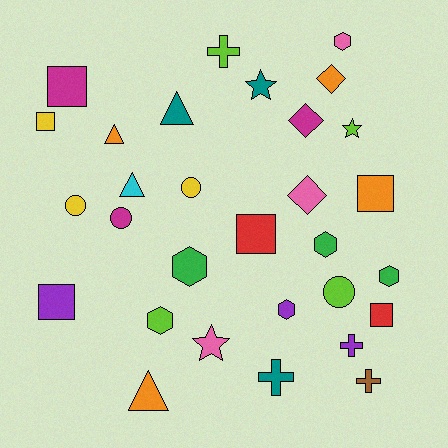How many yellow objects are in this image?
There are 3 yellow objects.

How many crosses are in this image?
There are 4 crosses.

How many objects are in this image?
There are 30 objects.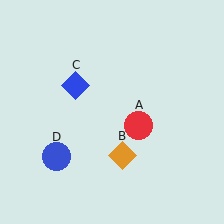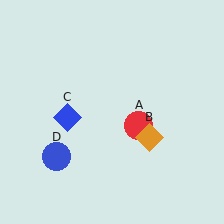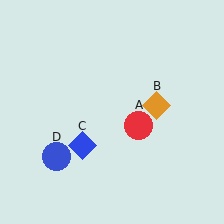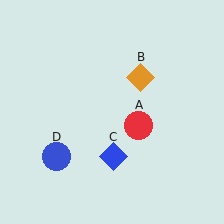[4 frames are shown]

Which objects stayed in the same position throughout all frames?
Red circle (object A) and blue circle (object D) remained stationary.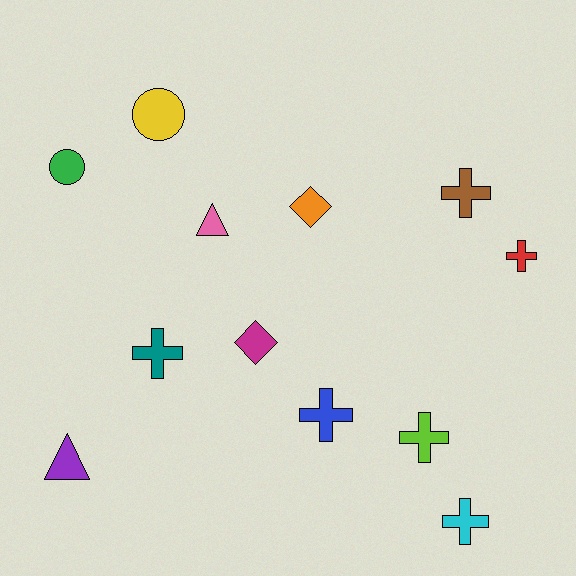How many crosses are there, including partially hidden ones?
There are 6 crosses.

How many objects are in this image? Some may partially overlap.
There are 12 objects.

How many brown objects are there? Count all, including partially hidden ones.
There is 1 brown object.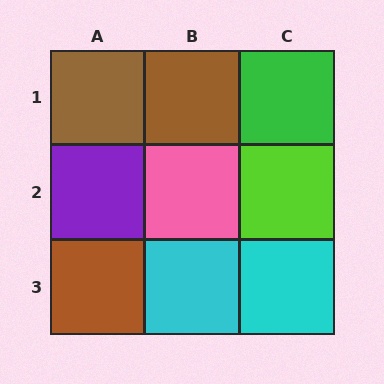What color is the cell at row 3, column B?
Cyan.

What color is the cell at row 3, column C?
Cyan.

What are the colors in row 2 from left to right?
Purple, pink, lime.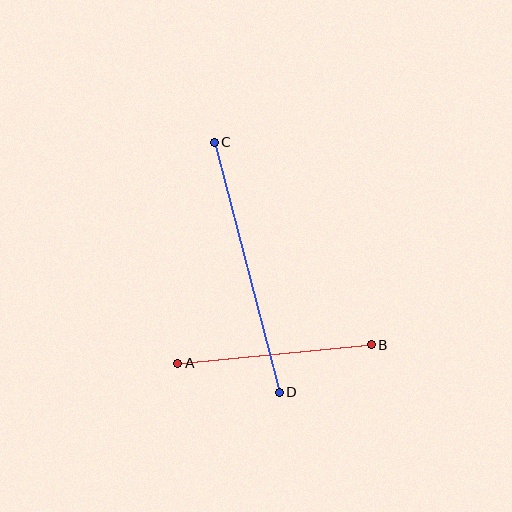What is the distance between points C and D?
The distance is approximately 258 pixels.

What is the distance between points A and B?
The distance is approximately 194 pixels.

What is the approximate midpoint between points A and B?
The midpoint is at approximately (275, 354) pixels.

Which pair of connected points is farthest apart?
Points C and D are farthest apart.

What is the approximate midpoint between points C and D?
The midpoint is at approximately (247, 267) pixels.